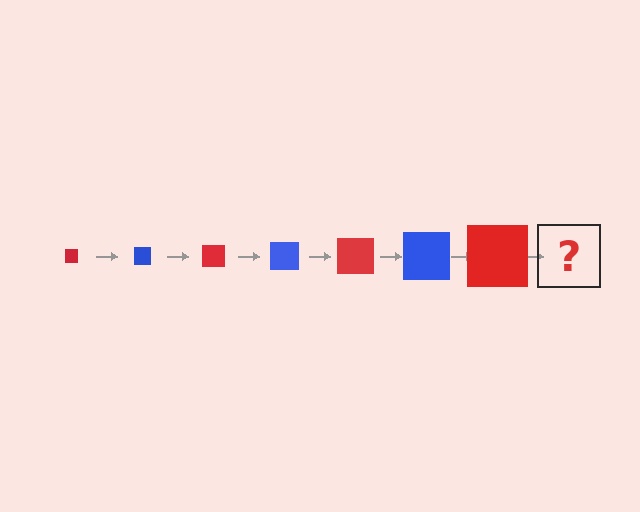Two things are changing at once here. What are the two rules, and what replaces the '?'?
The two rules are that the square grows larger each step and the color cycles through red and blue. The '?' should be a blue square, larger than the previous one.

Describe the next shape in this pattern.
It should be a blue square, larger than the previous one.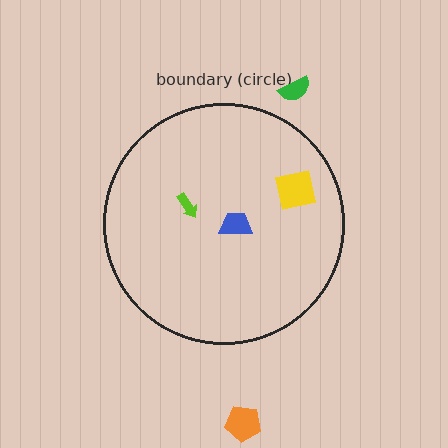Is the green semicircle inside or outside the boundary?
Outside.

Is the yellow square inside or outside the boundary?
Inside.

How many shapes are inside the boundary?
3 inside, 2 outside.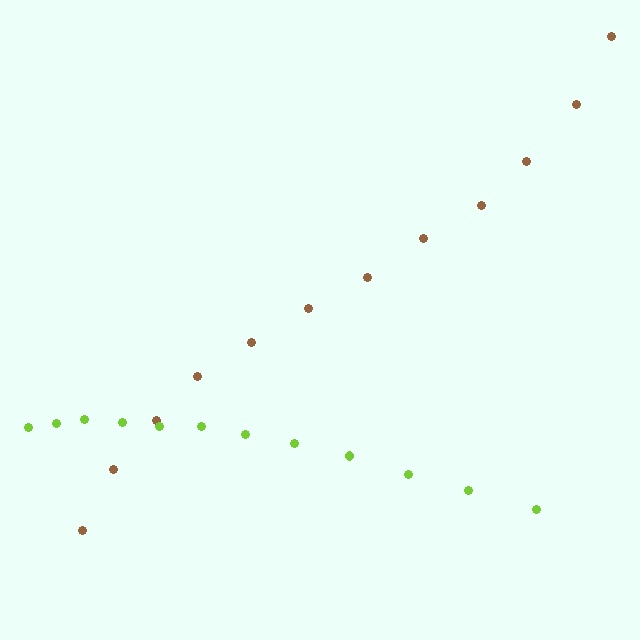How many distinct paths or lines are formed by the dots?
There are 2 distinct paths.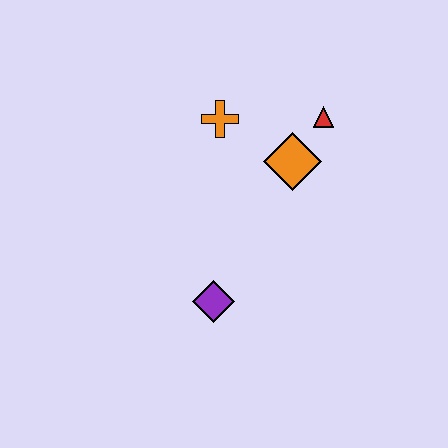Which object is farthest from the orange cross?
The purple diamond is farthest from the orange cross.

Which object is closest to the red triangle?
The orange diamond is closest to the red triangle.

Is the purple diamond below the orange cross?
Yes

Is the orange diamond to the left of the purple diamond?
No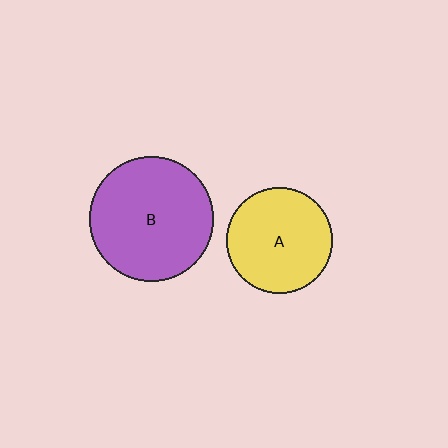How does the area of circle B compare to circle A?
Approximately 1.4 times.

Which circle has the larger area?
Circle B (purple).